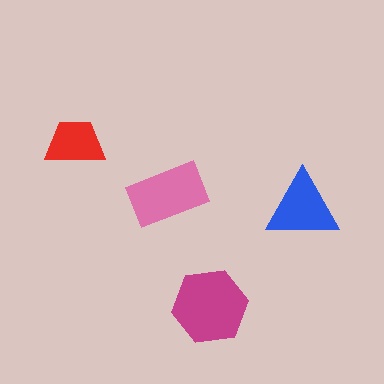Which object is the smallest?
The red trapezoid.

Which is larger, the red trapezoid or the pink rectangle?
The pink rectangle.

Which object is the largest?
The magenta hexagon.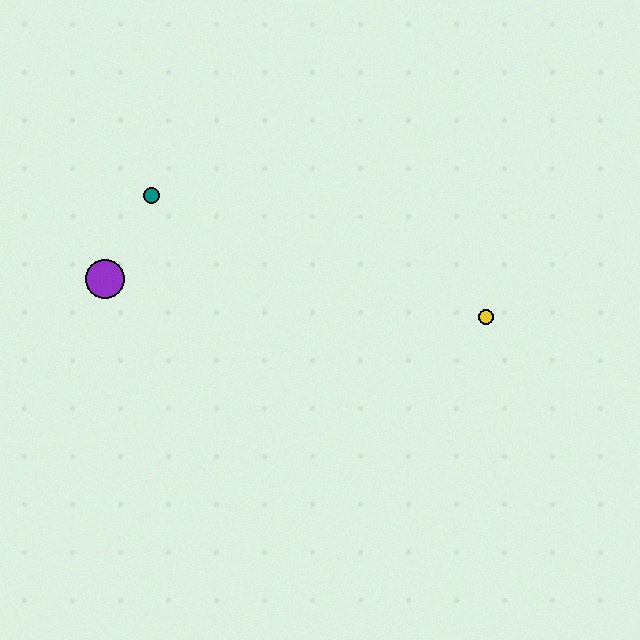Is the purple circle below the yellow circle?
No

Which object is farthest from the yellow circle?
The purple circle is farthest from the yellow circle.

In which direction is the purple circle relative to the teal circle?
The purple circle is below the teal circle.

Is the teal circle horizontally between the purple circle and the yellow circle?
Yes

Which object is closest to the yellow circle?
The teal circle is closest to the yellow circle.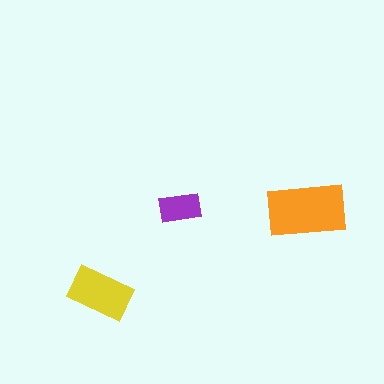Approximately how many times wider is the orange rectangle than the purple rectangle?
About 2 times wider.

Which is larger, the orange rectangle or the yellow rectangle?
The orange one.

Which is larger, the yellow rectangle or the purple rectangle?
The yellow one.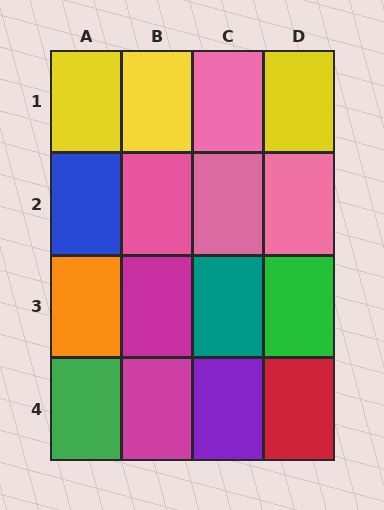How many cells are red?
1 cell is red.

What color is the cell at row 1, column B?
Yellow.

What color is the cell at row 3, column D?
Green.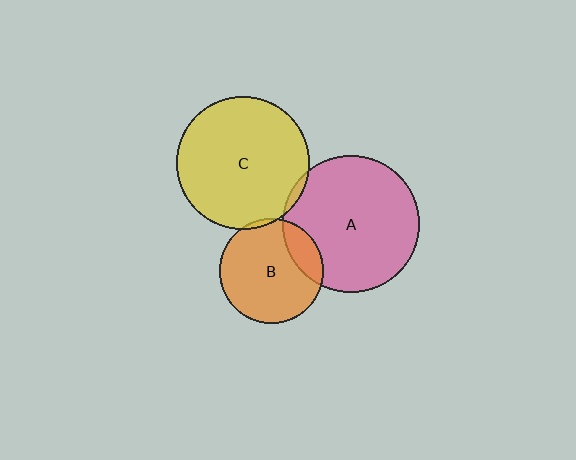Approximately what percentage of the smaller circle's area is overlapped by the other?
Approximately 5%.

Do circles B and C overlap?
Yes.